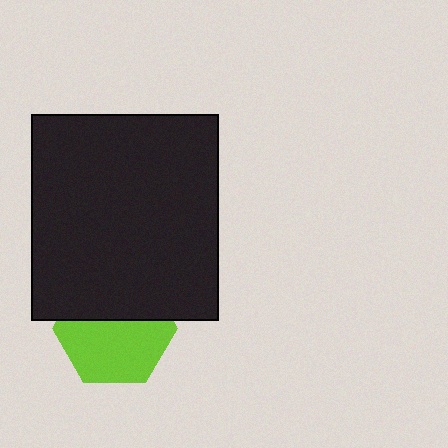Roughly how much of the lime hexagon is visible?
About half of it is visible (roughly 58%).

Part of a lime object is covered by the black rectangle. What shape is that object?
It is a hexagon.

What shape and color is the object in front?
The object in front is a black rectangle.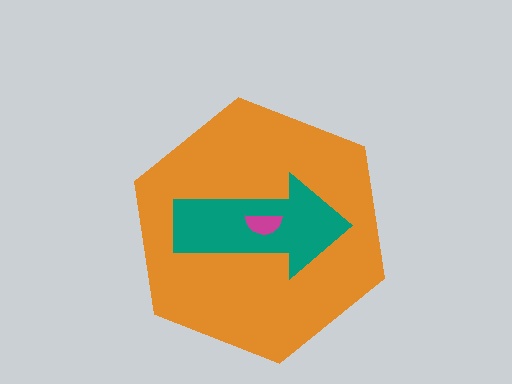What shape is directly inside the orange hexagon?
The teal arrow.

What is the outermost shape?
The orange hexagon.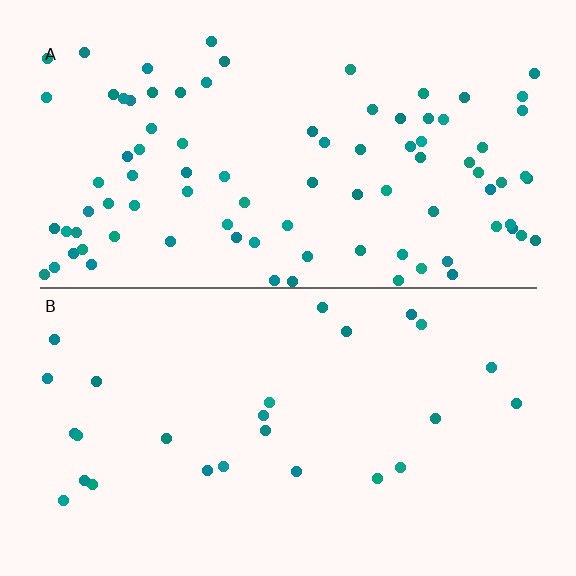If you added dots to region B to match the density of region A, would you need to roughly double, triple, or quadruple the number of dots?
Approximately triple.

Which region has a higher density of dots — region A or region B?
A (the top).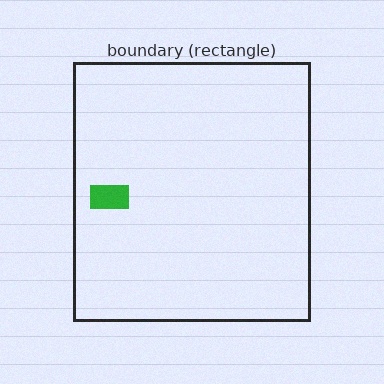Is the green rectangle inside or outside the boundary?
Inside.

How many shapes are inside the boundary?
1 inside, 0 outside.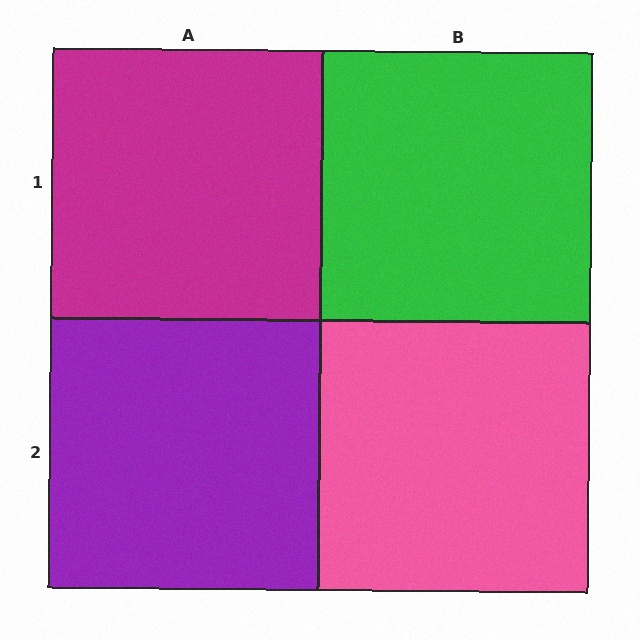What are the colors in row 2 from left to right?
Purple, pink.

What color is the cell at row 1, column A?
Magenta.